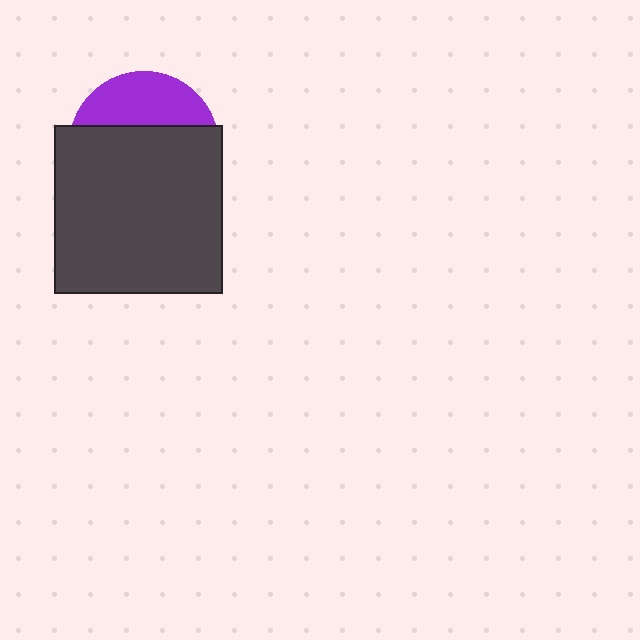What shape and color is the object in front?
The object in front is a dark gray square.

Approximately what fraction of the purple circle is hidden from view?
Roughly 67% of the purple circle is hidden behind the dark gray square.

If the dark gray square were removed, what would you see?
You would see the complete purple circle.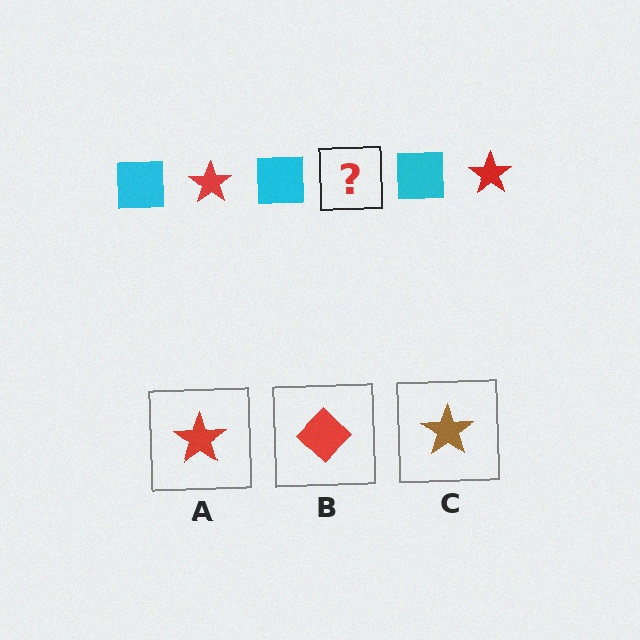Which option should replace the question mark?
Option A.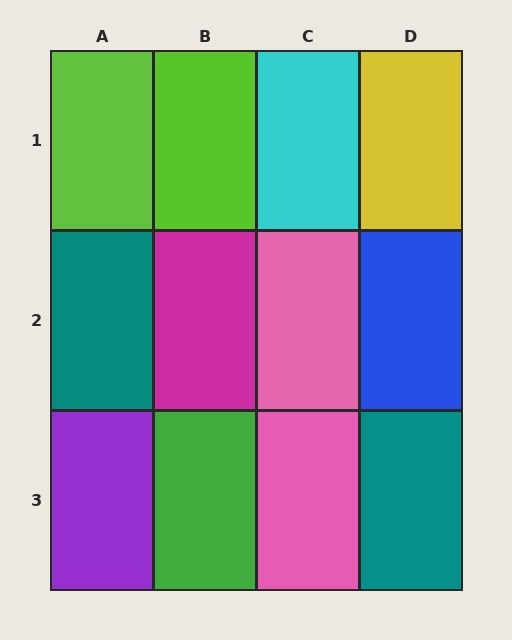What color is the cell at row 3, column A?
Purple.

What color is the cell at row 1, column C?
Cyan.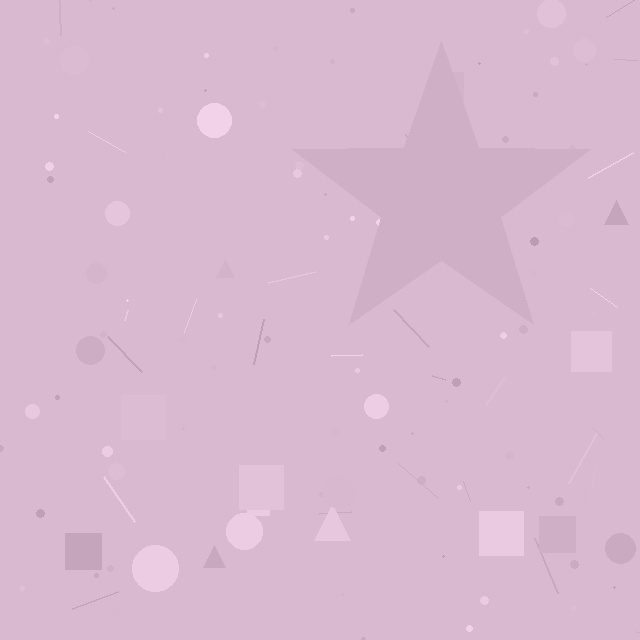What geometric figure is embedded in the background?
A star is embedded in the background.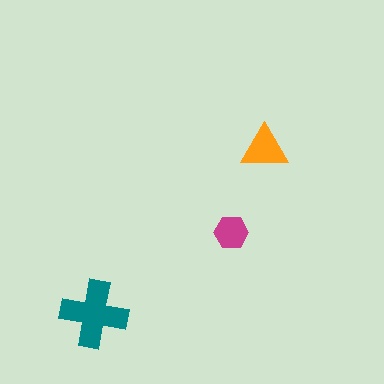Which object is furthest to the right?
The orange triangle is rightmost.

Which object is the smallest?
The magenta hexagon.